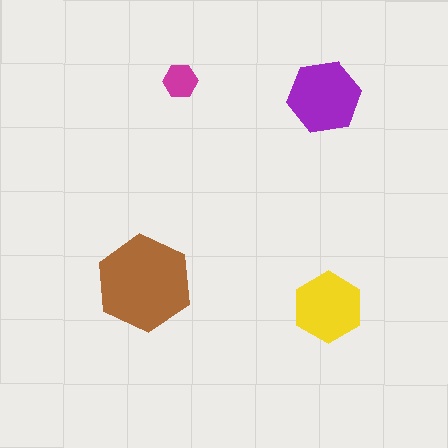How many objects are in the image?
There are 4 objects in the image.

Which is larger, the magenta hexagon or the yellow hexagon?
The yellow one.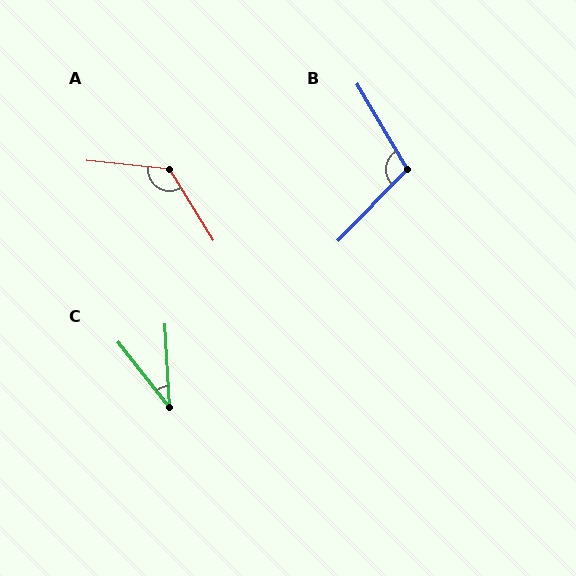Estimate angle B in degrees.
Approximately 106 degrees.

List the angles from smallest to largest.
C (35°), B (106°), A (128°).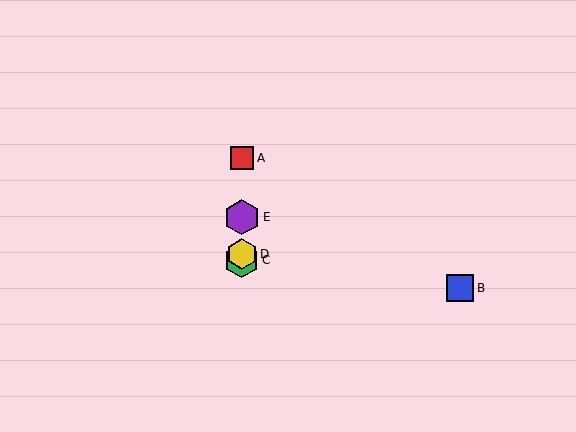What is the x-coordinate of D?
Object D is at x≈242.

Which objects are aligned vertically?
Objects A, C, D, E are aligned vertically.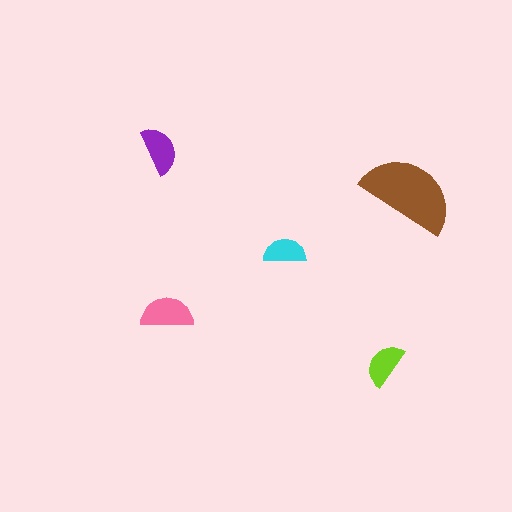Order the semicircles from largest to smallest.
the brown one, the pink one, the purple one, the lime one, the cyan one.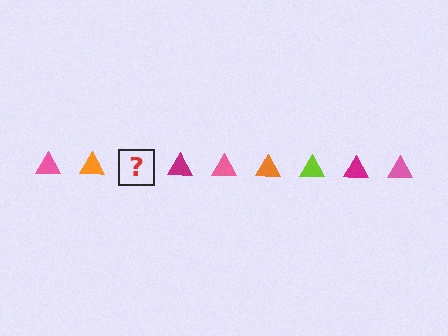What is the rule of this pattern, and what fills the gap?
The rule is that the pattern cycles through pink, orange, lime, magenta triangles. The gap should be filled with a lime triangle.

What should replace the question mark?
The question mark should be replaced with a lime triangle.